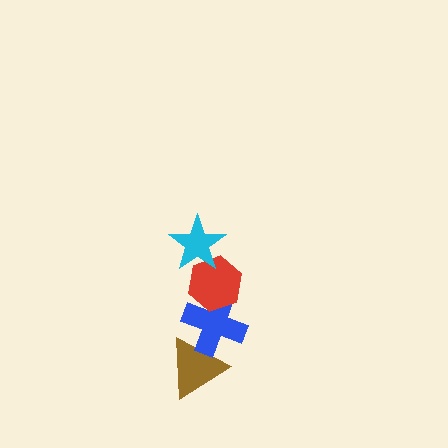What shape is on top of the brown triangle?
The blue cross is on top of the brown triangle.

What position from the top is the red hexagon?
The red hexagon is 2nd from the top.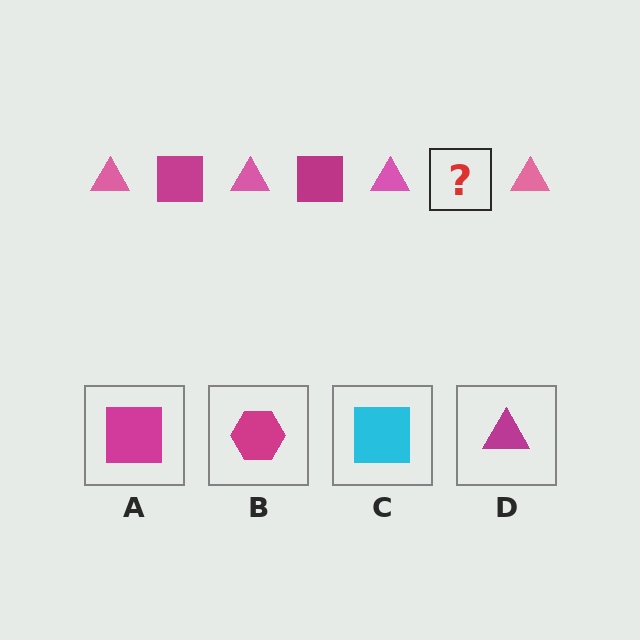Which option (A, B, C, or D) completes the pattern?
A.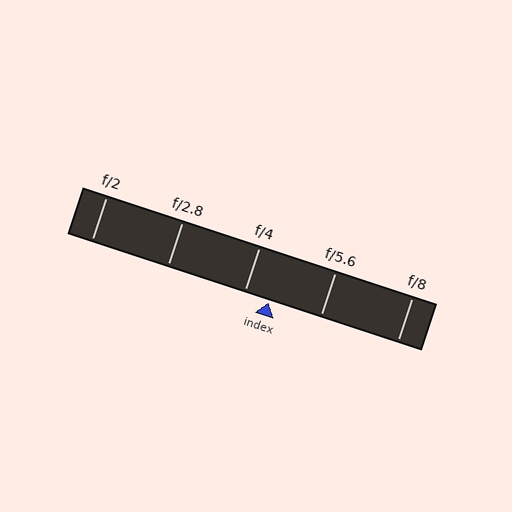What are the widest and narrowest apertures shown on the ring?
The widest aperture shown is f/2 and the narrowest is f/8.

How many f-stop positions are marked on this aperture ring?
There are 5 f-stop positions marked.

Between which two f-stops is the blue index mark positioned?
The index mark is between f/4 and f/5.6.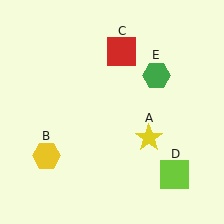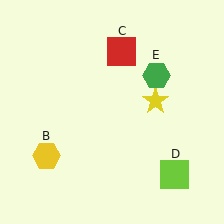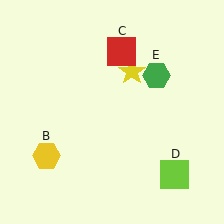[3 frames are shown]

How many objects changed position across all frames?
1 object changed position: yellow star (object A).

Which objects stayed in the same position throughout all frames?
Yellow hexagon (object B) and red square (object C) and lime square (object D) and green hexagon (object E) remained stationary.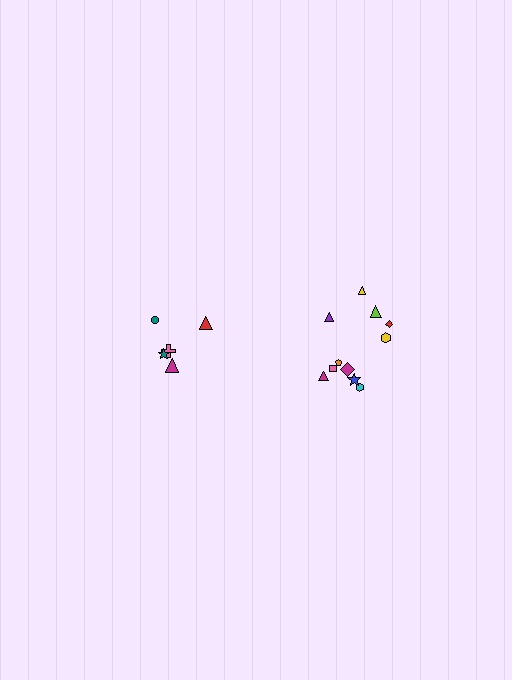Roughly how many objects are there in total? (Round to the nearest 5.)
Roughly 15 objects in total.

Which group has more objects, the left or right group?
The right group.